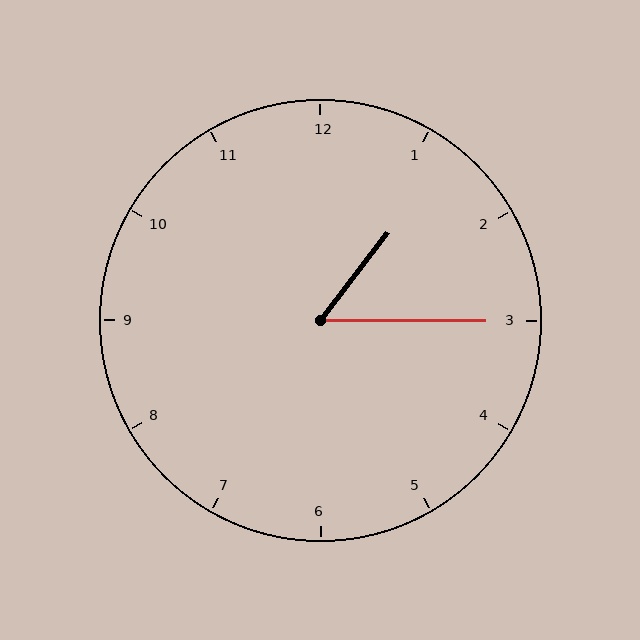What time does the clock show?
1:15.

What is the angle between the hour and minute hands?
Approximately 52 degrees.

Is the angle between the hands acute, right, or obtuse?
It is acute.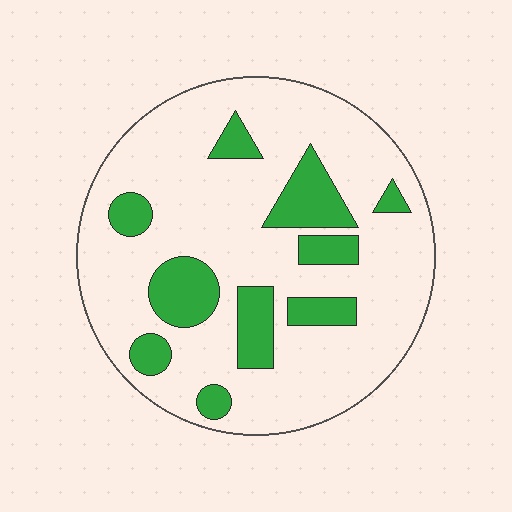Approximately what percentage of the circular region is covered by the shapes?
Approximately 20%.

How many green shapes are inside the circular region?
10.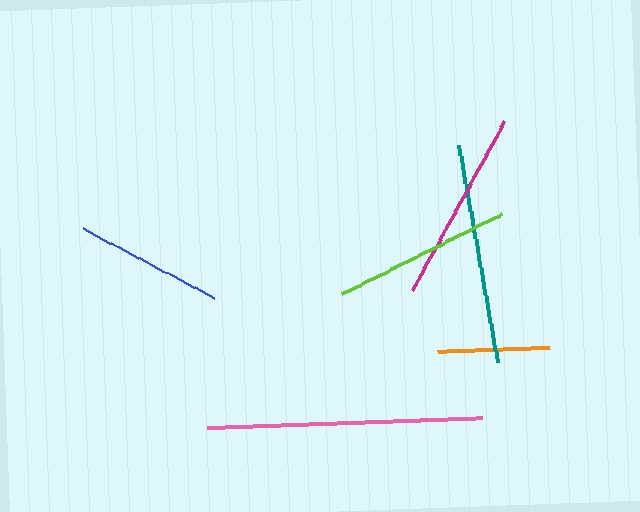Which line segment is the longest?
The pink line is the longest at approximately 275 pixels.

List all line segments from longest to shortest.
From longest to shortest: pink, teal, magenta, lime, blue, orange.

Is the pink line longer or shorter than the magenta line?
The pink line is longer than the magenta line.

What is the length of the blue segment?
The blue segment is approximately 148 pixels long.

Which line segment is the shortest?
The orange line is the shortest at approximately 112 pixels.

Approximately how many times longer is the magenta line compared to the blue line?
The magenta line is approximately 1.3 times the length of the blue line.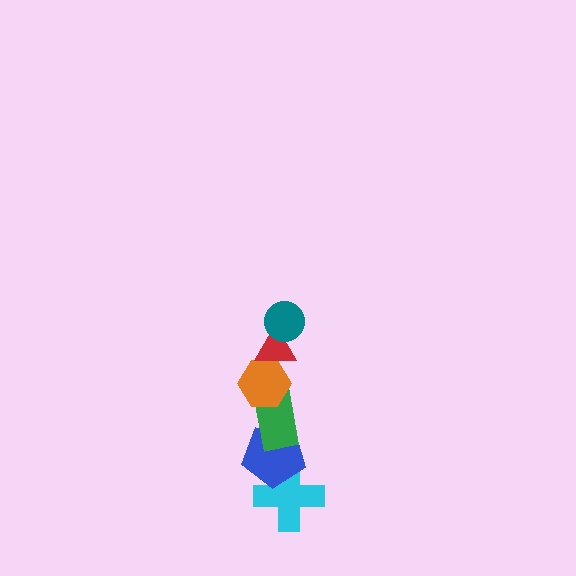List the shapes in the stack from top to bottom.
From top to bottom: the teal circle, the red triangle, the orange hexagon, the green rectangle, the blue pentagon, the cyan cross.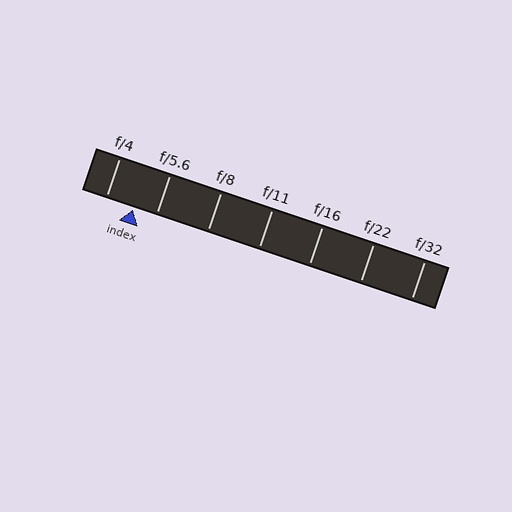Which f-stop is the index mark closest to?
The index mark is closest to f/5.6.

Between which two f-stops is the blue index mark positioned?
The index mark is between f/4 and f/5.6.